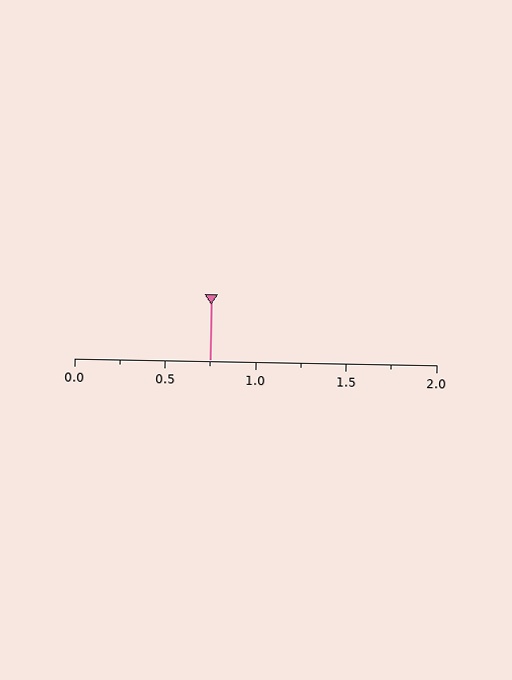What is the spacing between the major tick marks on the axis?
The major ticks are spaced 0.5 apart.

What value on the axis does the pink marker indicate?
The marker indicates approximately 0.75.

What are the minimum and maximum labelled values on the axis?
The axis runs from 0.0 to 2.0.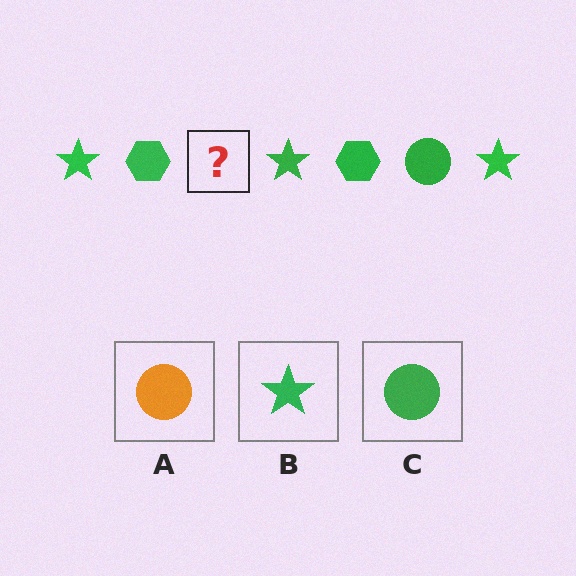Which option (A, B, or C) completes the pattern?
C.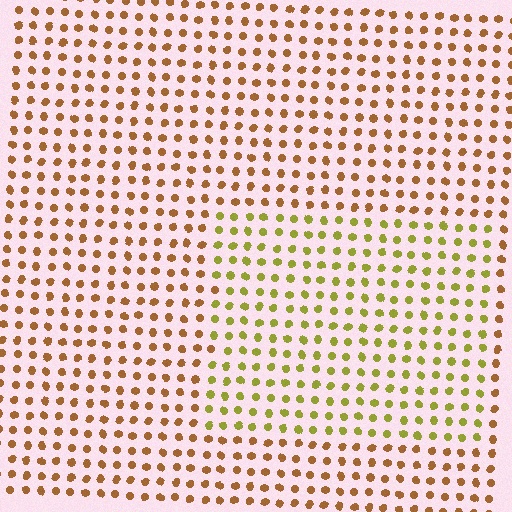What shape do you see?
I see a rectangle.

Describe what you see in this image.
The image is filled with small brown elements in a uniform arrangement. A rectangle-shaped region is visible where the elements are tinted to a slightly different hue, forming a subtle color boundary.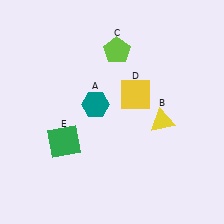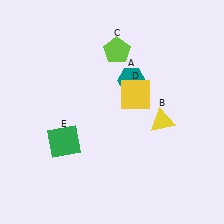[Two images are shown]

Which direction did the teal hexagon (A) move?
The teal hexagon (A) moved right.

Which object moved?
The teal hexagon (A) moved right.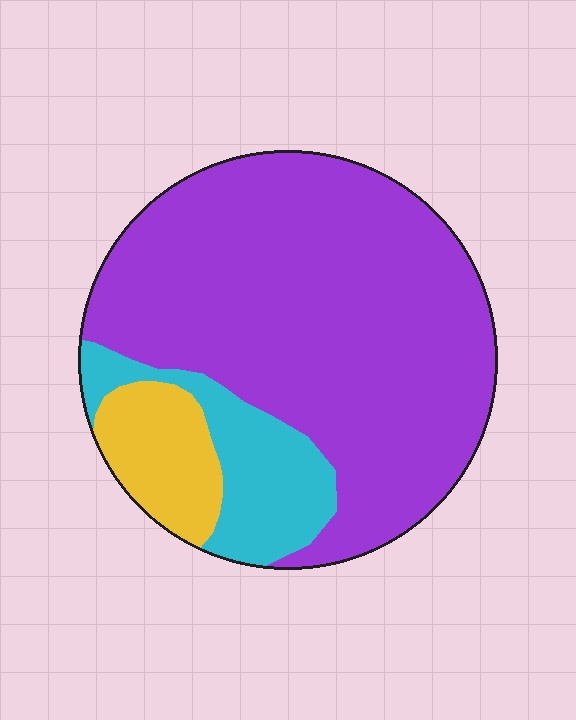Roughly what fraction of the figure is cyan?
Cyan covers roughly 15% of the figure.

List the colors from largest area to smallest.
From largest to smallest: purple, cyan, yellow.